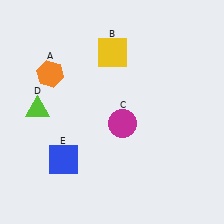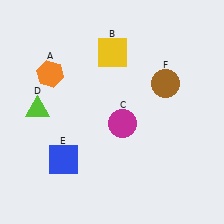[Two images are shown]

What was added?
A brown circle (F) was added in Image 2.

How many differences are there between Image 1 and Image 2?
There is 1 difference between the two images.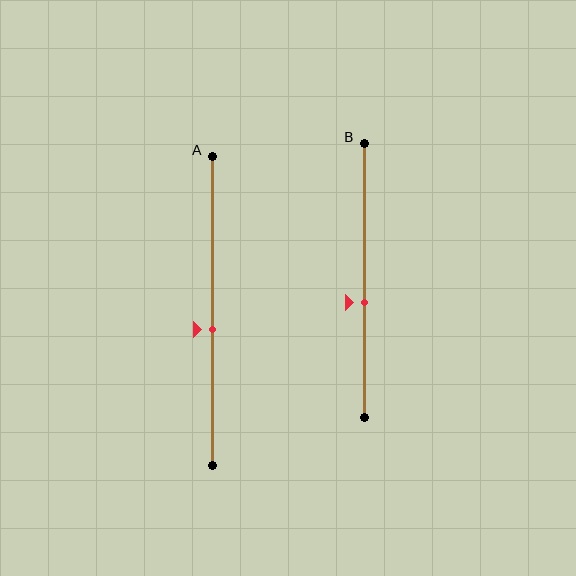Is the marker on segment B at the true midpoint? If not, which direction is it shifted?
No, the marker on segment B is shifted downward by about 8% of the segment length.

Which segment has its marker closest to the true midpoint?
Segment A has its marker closest to the true midpoint.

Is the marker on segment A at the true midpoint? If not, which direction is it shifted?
No, the marker on segment A is shifted downward by about 6% of the segment length.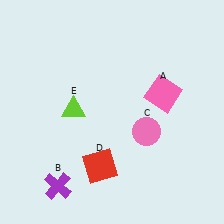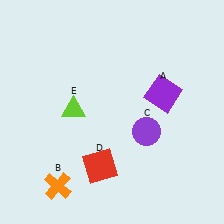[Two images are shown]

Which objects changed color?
A changed from pink to purple. B changed from purple to orange. C changed from pink to purple.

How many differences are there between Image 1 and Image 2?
There are 3 differences between the two images.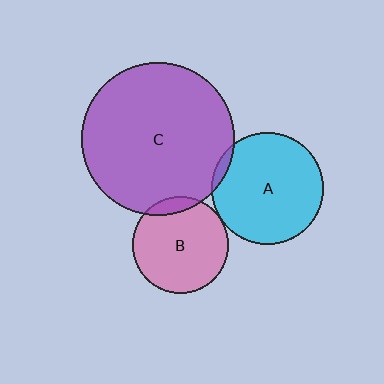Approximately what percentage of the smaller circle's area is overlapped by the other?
Approximately 5%.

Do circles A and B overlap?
Yes.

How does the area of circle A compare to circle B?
Approximately 1.3 times.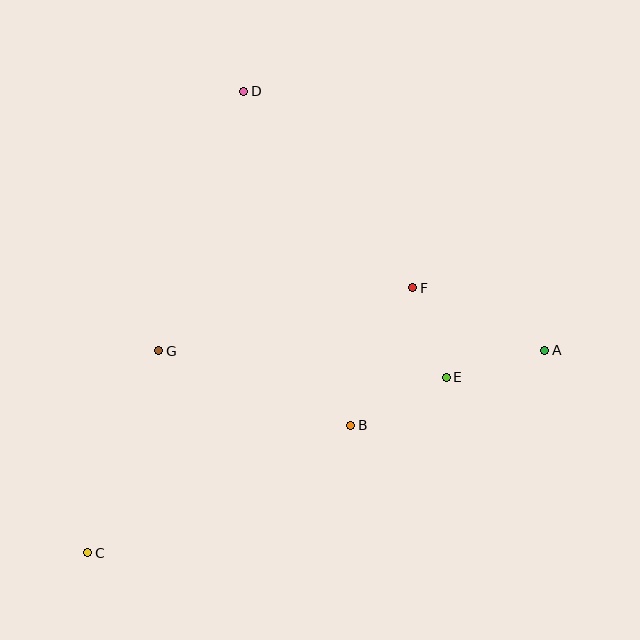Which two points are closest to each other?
Points E and F are closest to each other.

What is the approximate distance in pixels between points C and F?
The distance between C and F is approximately 420 pixels.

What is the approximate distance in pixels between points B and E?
The distance between B and E is approximately 107 pixels.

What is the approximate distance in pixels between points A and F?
The distance between A and F is approximately 146 pixels.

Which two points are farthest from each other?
Points A and C are farthest from each other.